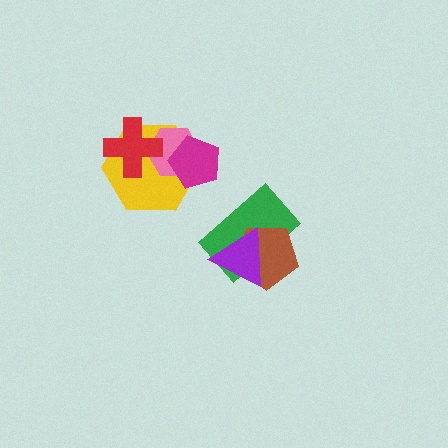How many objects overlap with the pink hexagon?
3 objects overlap with the pink hexagon.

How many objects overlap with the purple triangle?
2 objects overlap with the purple triangle.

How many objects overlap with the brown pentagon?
2 objects overlap with the brown pentagon.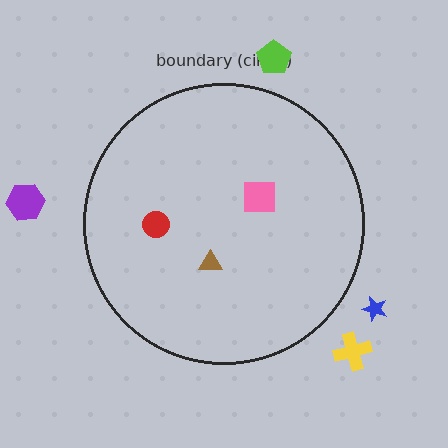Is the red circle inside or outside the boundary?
Inside.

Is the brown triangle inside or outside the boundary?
Inside.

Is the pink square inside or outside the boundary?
Inside.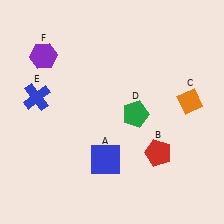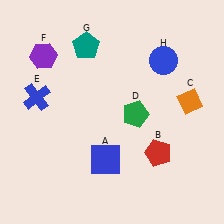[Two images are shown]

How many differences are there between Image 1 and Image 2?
There are 2 differences between the two images.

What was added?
A teal pentagon (G), a blue circle (H) were added in Image 2.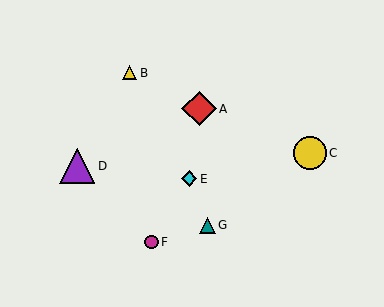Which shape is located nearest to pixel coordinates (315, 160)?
The yellow circle (labeled C) at (310, 153) is nearest to that location.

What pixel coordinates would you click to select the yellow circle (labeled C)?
Click at (310, 153) to select the yellow circle C.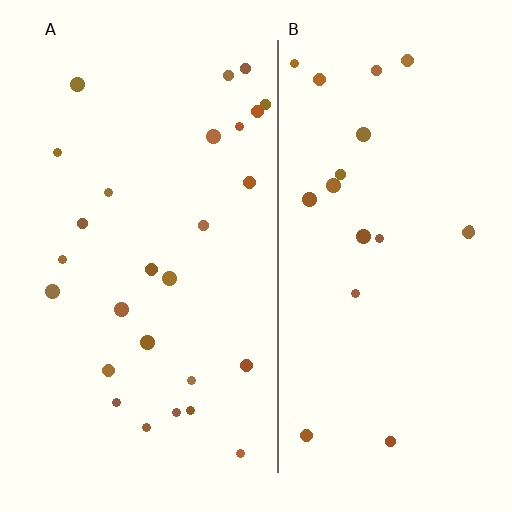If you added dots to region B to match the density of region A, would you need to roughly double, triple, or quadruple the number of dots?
Approximately double.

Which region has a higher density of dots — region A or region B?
A (the left).